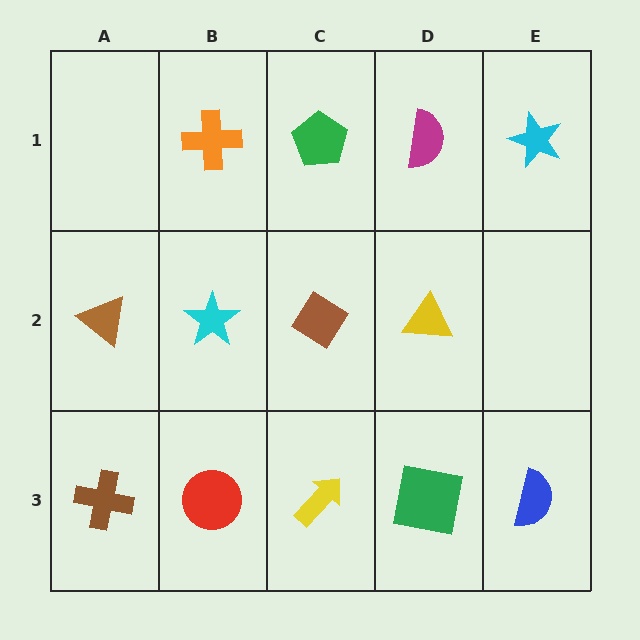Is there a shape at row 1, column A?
No, that cell is empty.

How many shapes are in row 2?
4 shapes.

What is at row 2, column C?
A brown diamond.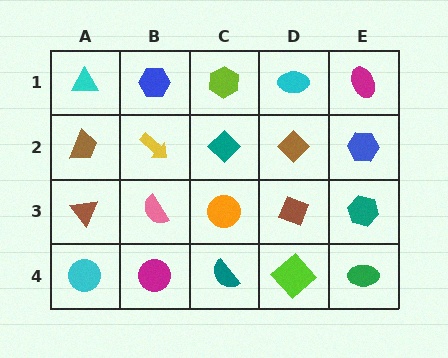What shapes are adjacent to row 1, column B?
A yellow arrow (row 2, column B), a cyan triangle (row 1, column A), a lime hexagon (row 1, column C).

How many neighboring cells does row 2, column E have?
3.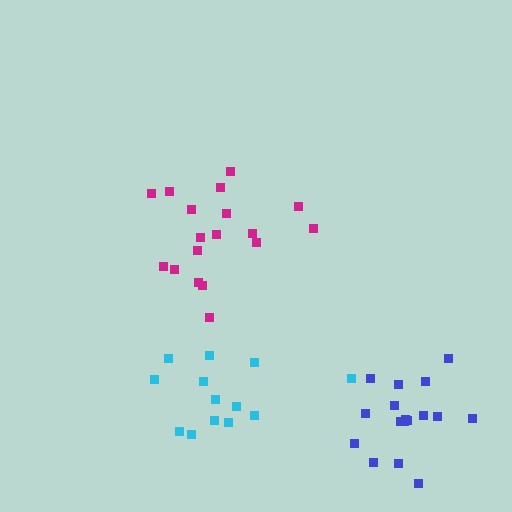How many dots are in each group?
Group 1: 18 dots, Group 2: 17 dots, Group 3: 13 dots (48 total).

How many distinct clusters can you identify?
There are 3 distinct clusters.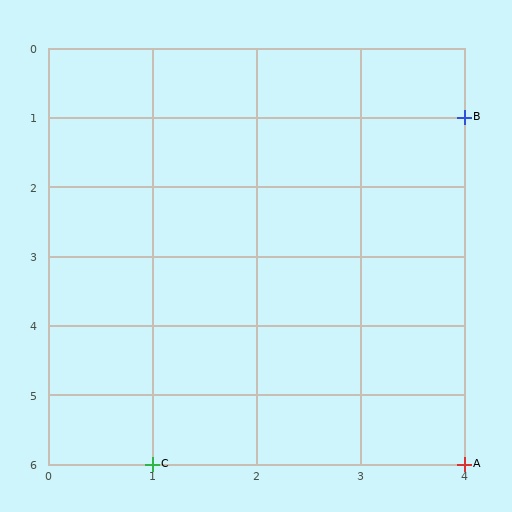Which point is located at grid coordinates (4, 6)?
Point A is at (4, 6).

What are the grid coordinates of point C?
Point C is at grid coordinates (1, 6).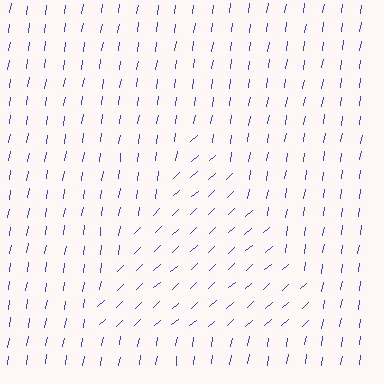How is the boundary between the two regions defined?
The boundary is defined purely by a change in line orientation (approximately 39 degrees difference). All lines are the same color and thickness.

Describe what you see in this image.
The image is filled with small blue line segments. A triangle region in the image has lines oriented differently from the surrounding lines, creating a visible texture boundary.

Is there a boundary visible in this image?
Yes, there is a texture boundary formed by a change in line orientation.